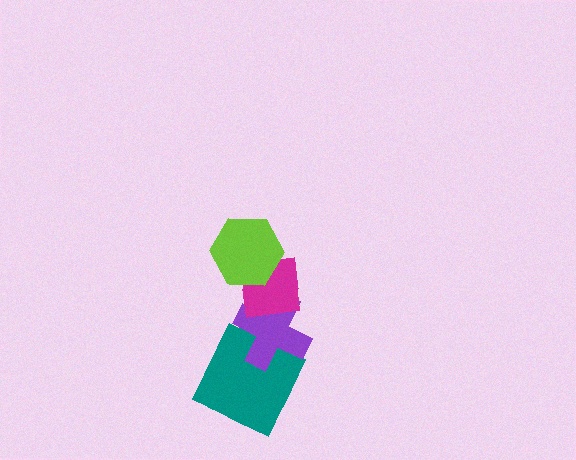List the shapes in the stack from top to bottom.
From top to bottom: the lime hexagon, the magenta square, the purple cross, the teal square.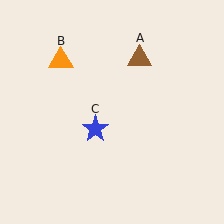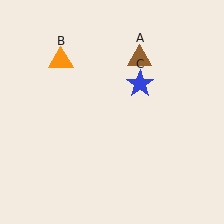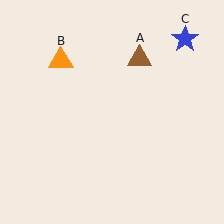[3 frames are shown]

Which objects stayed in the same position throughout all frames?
Brown triangle (object A) and orange triangle (object B) remained stationary.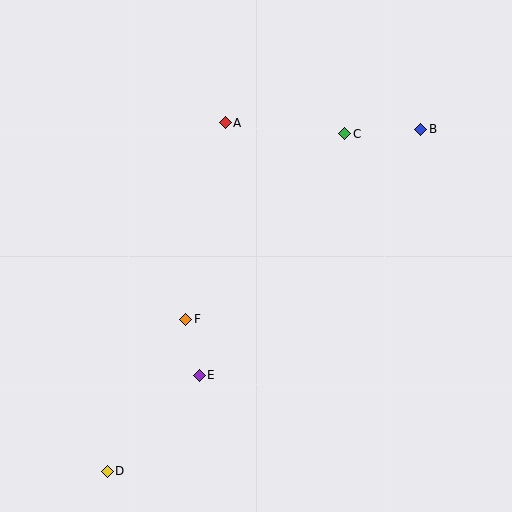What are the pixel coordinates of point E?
Point E is at (199, 375).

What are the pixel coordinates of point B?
Point B is at (421, 129).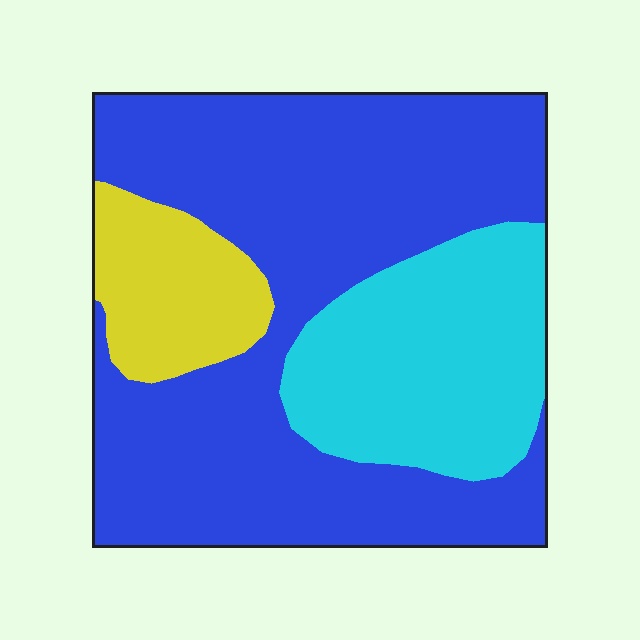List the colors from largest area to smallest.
From largest to smallest: blue, cyan, yellow.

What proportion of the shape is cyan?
Cyan covers roughly 25% of the shape.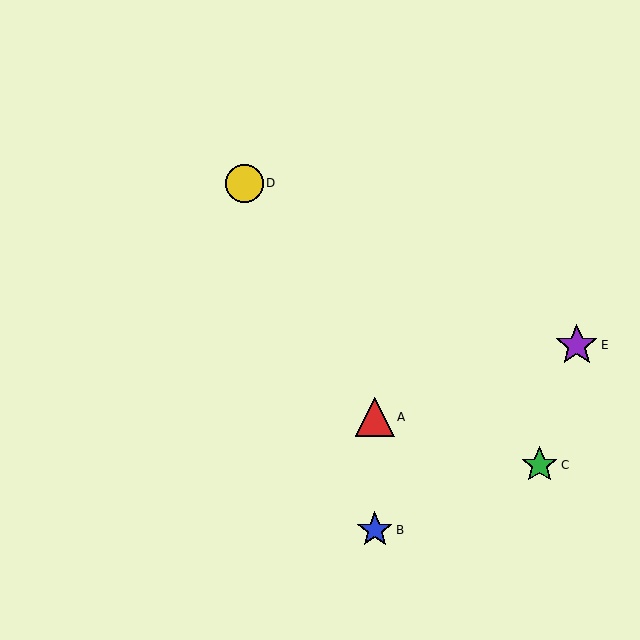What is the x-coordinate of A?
Object A is at x≈375.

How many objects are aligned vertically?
2 objects (A, B) are aligned vertically.